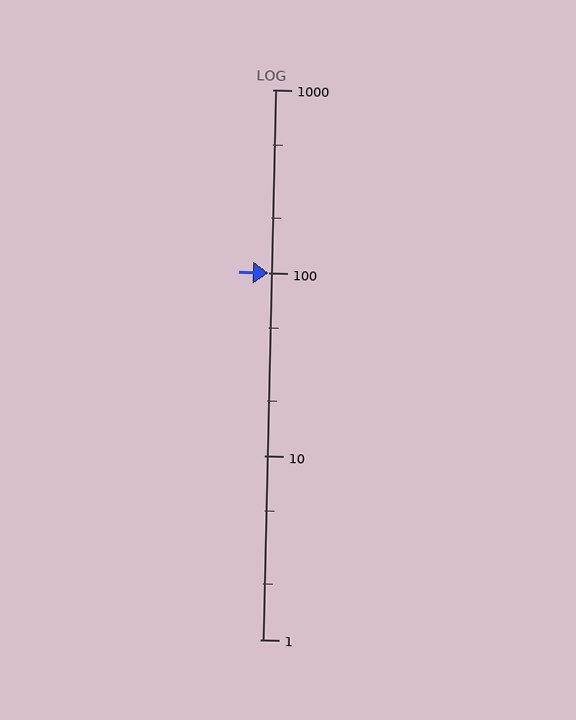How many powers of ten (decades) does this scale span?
The scale spans 3 decades, from 1 to 1000.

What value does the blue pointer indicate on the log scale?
The pointer indicates approximately 100.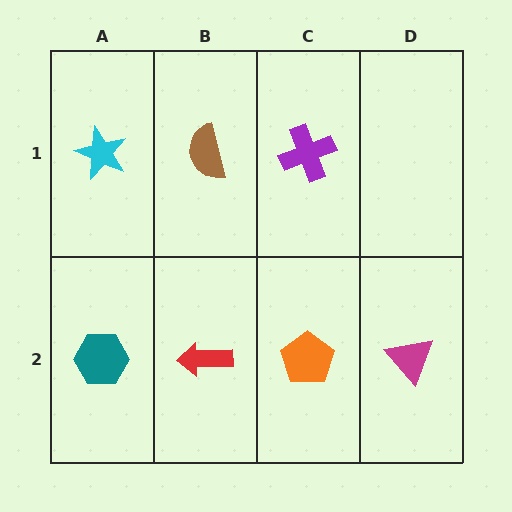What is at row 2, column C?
An orange pentagon.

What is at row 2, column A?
A teal hexagon.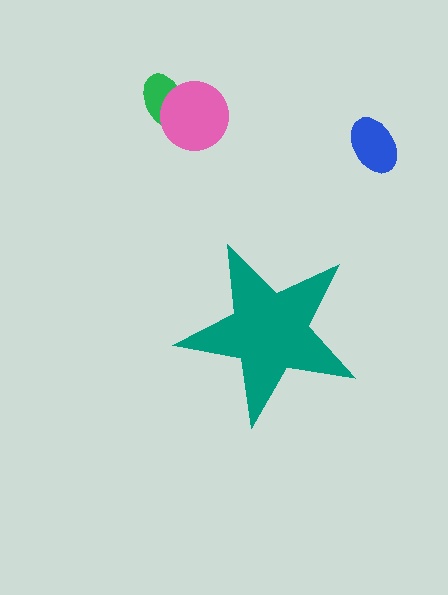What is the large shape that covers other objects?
A teal star.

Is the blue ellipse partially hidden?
No, the blue ellipse is fully visible.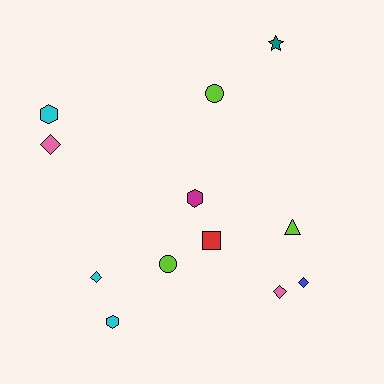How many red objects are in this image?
There is 1 red object.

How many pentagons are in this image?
There are no pentagons.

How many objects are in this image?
There are 12 objects.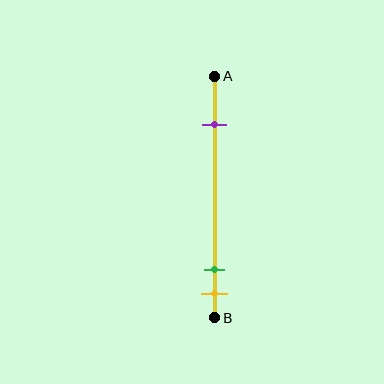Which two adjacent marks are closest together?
The green and yellow marks are the closest adjacent pair.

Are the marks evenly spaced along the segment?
No, the marks are not evenly spaced.